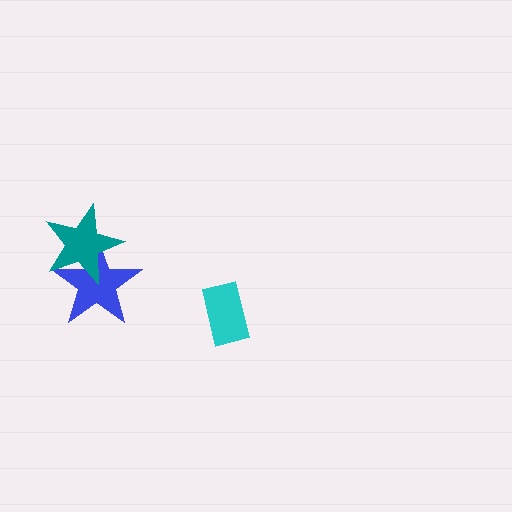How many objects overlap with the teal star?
1 object overlaps with the teal star.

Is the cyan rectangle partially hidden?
No, no other shape covers it.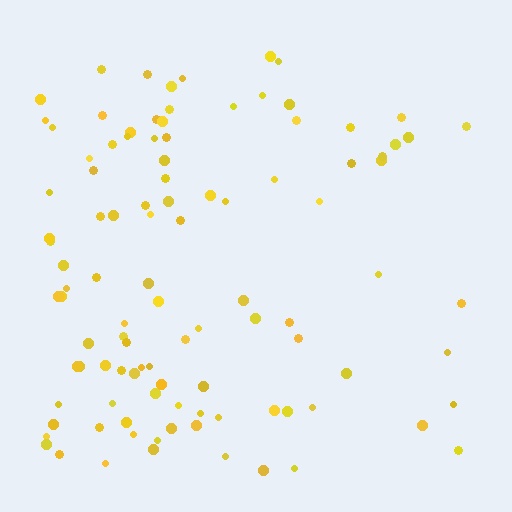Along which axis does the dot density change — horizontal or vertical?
Horizontal.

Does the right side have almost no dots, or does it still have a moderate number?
Still a moderate number, just noticeably fewer than the left.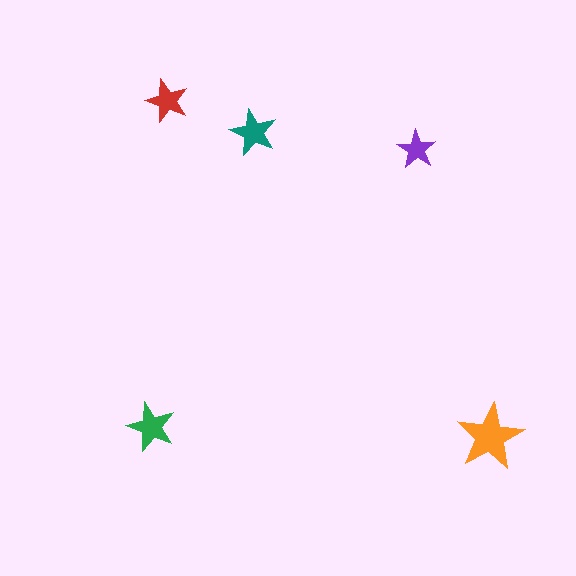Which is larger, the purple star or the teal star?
The teal one.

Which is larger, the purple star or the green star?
The green one.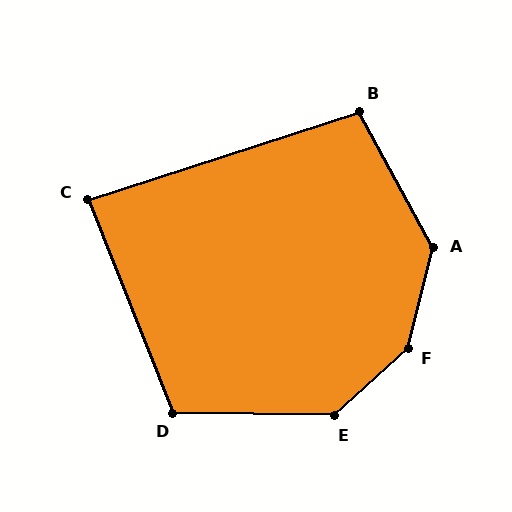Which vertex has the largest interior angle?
F, at approximately 147 degrees.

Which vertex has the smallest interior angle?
C, at approximately 86 degrees.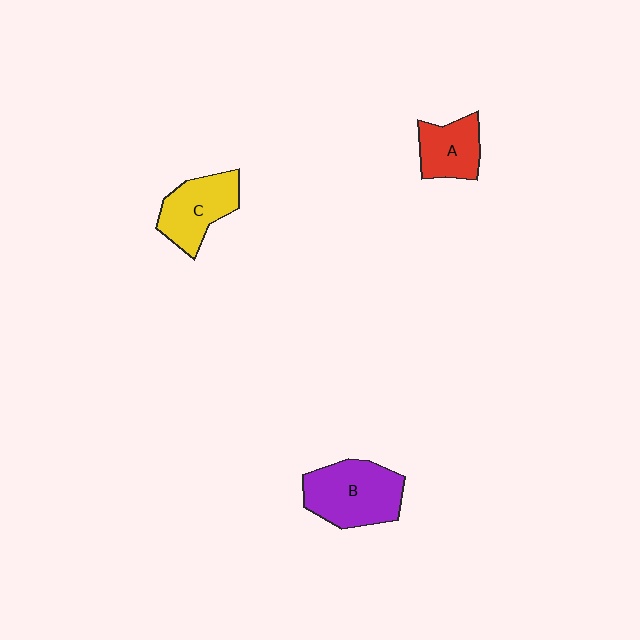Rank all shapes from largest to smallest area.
From largest to smallest: B (purple), C (yellow), A (red).